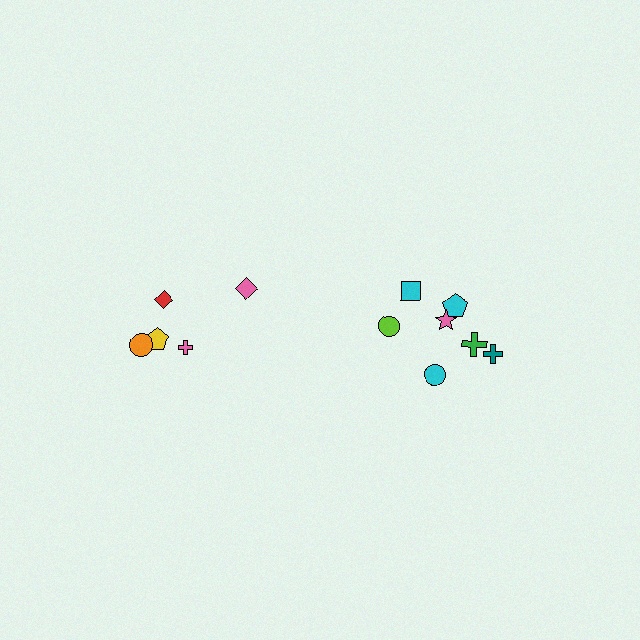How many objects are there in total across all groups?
There are 12 objects.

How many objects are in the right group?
There are 7 objects.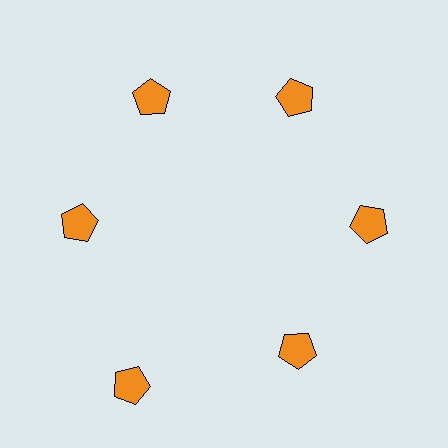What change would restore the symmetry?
The symmetry would be restored by moving it inward, back onto the ring so that all 6 pentagons sit at equal angles and equal distance from the center.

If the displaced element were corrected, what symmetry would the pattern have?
It would have 6-fold rotational symmetry — the pattern would map onto itself every 60 degrees.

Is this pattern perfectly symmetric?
No. The 6 orange pentagons are arranged in a ring, but one element near the 7 o'clock position is pushed outward from the center, breaking the 6-fold rotational symmetry.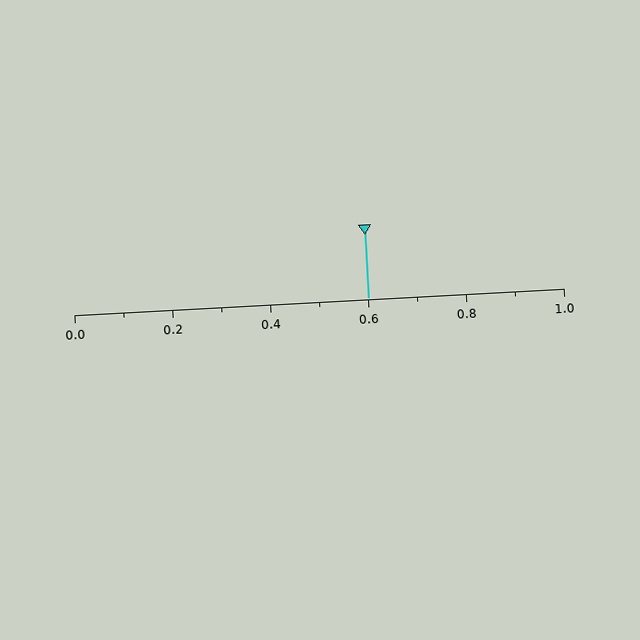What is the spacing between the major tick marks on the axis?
The major ticks are spaced 0.2 apart.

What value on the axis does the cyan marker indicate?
The marker indicates approximately 0.6.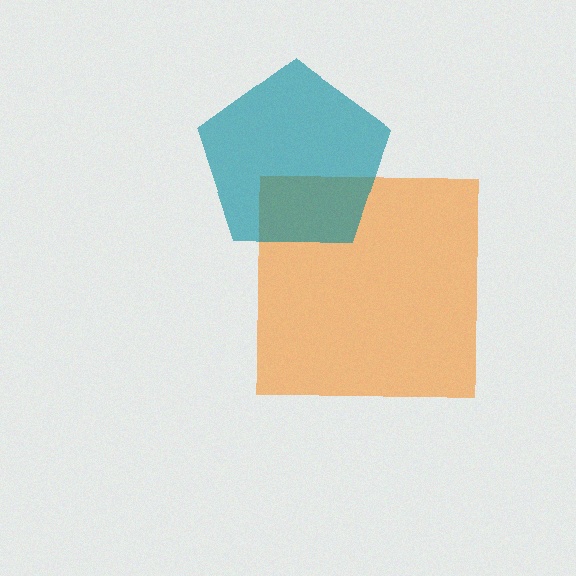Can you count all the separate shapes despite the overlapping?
Yes, there are 2 separate shapes.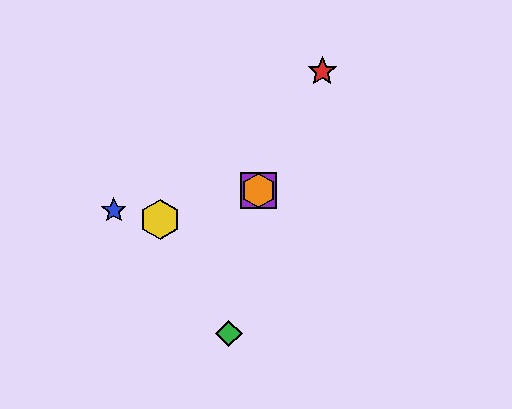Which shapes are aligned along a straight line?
The red star, the purple square, the orange hexagon are aligned along a straight line.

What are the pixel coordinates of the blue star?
The blue star is at (114, 210).